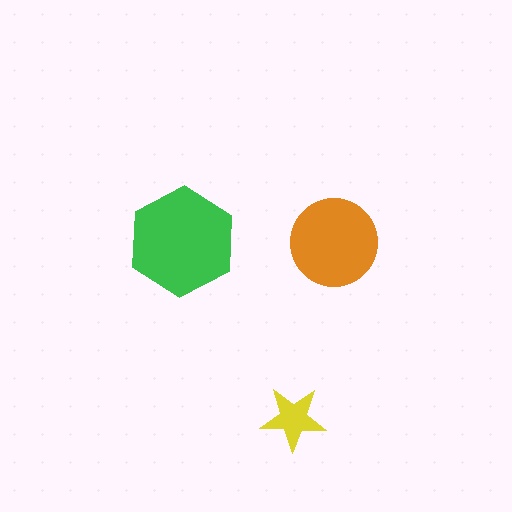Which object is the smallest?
The yellow star.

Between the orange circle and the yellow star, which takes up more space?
The orange circle.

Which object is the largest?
The green hexagon.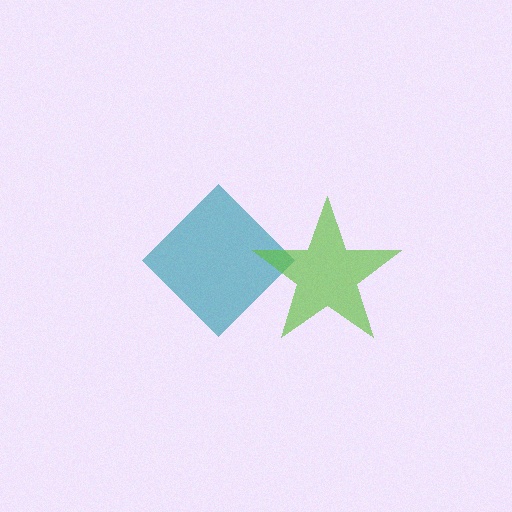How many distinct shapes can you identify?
There are 2 distinct shapes: a teal diamond, a lime star.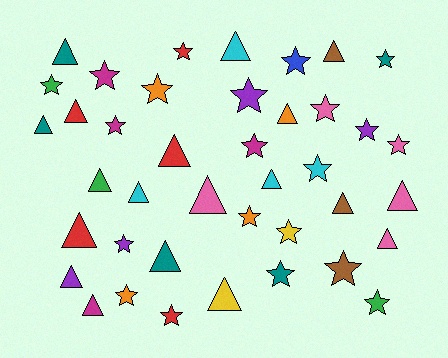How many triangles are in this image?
There are 19 triangles.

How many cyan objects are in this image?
There are 4 cyan objects.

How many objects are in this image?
There are 40 objects.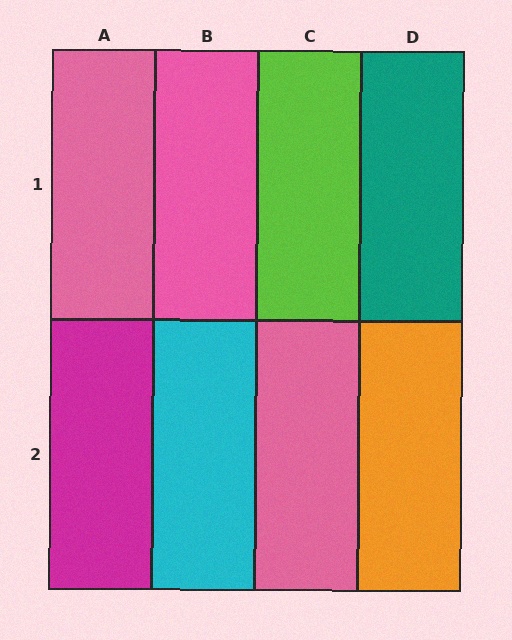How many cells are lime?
1 cell is lime.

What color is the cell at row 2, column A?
Magenta.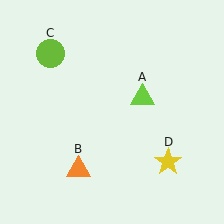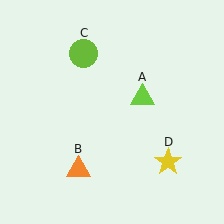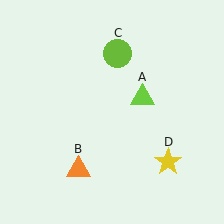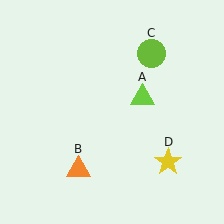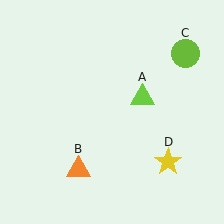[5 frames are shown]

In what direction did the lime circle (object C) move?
The lime circle (object C) moved right.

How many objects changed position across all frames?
1 object changed position: lime circle (object C).